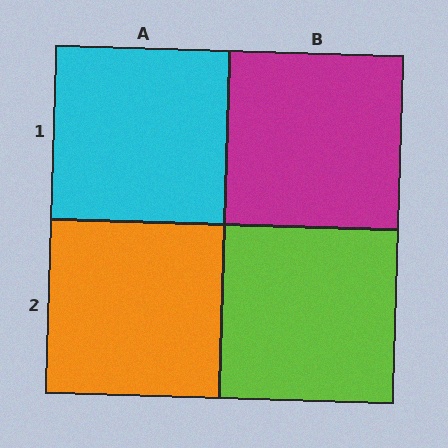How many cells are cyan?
1 cell is cyan.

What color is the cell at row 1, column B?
Magenta.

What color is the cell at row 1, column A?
Cyan.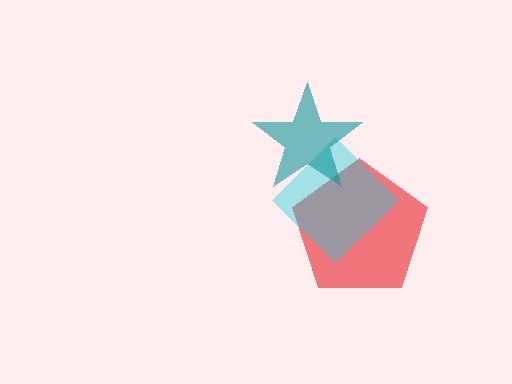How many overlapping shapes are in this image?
There are 3 overlapping shapes in the image.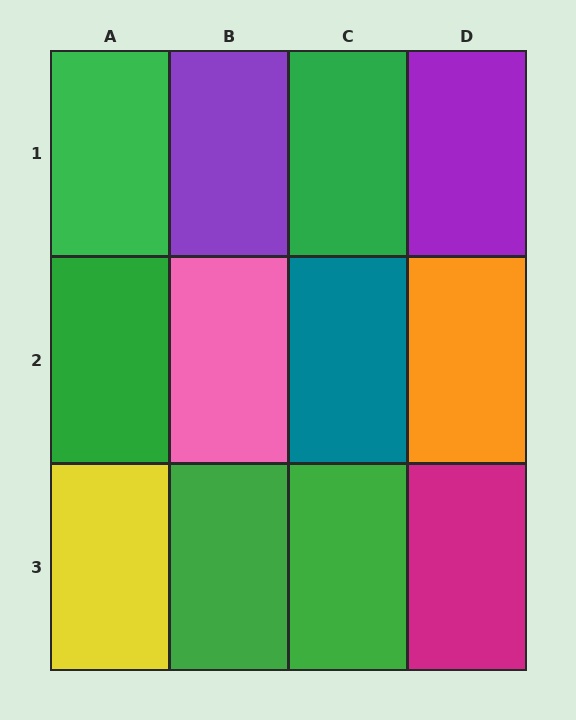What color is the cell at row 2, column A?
Green.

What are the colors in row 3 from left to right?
Yellow, green, green, magenta.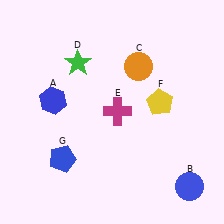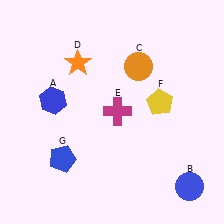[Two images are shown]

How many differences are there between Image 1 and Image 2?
There is 1 difference between the two images.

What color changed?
The star (D) changed from green in Image 1 to orange in Image 2.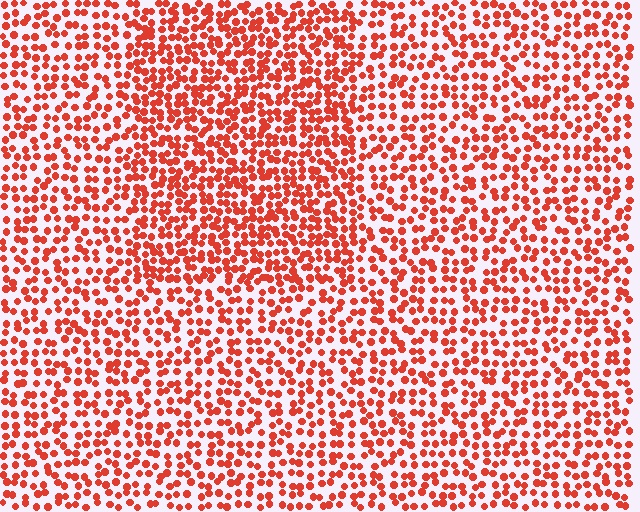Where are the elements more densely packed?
The elements are more densely packed inside the rectangle boundary.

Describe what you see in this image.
The image contains small red elements arranged at two different densities. A rectangle-shaped region is visible where the elements are more densely packed than the surrounding area.